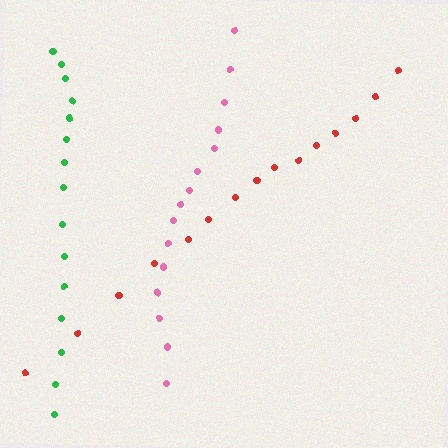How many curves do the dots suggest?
There are 3 distinct paths.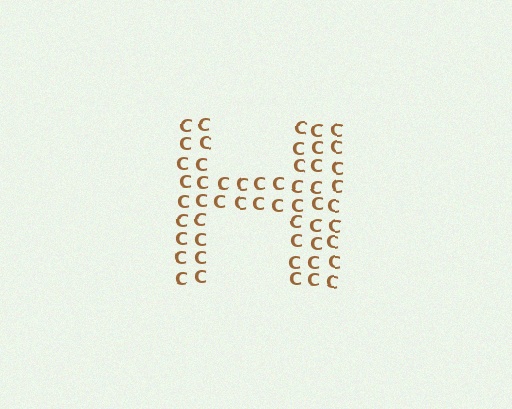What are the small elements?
The small elements are letter C's.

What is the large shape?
The large shape is the letter H.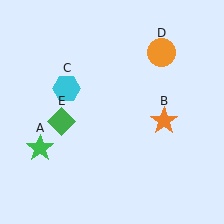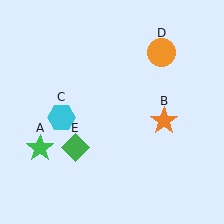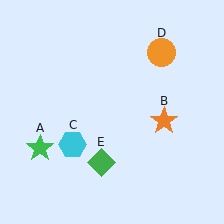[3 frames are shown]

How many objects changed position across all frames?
2 objects changed position: cyan hexagon (object C), green diamond (object E).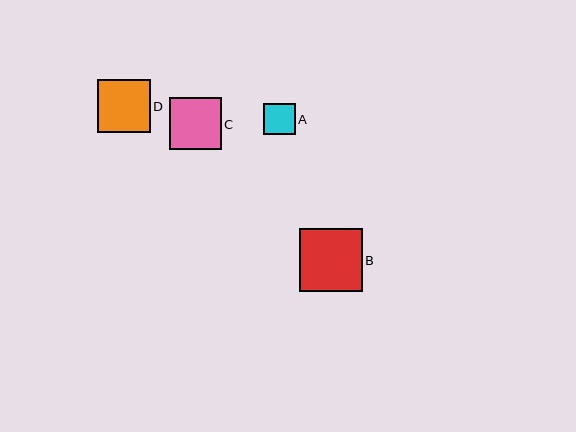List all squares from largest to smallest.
From largest to smallest: B, D, C, A.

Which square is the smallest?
Square A is the smallest with a size of approximately 31 pixels.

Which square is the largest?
Square B is the largest with a size of approximately 63 pixels.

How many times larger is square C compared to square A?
Square C is approximately 1.7 times the size of square A.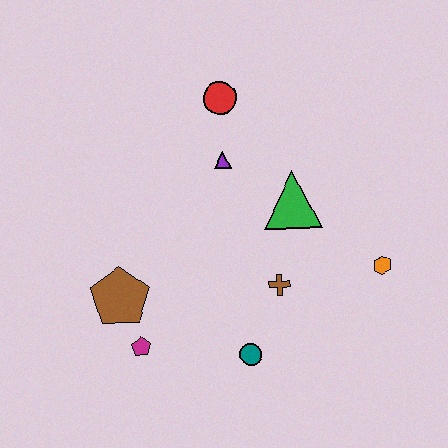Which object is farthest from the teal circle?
The red circle is farthest from the teal circle.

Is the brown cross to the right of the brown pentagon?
Yes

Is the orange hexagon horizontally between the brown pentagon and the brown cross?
No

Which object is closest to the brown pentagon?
The magenta pentagon is closest to the brown pentagon.